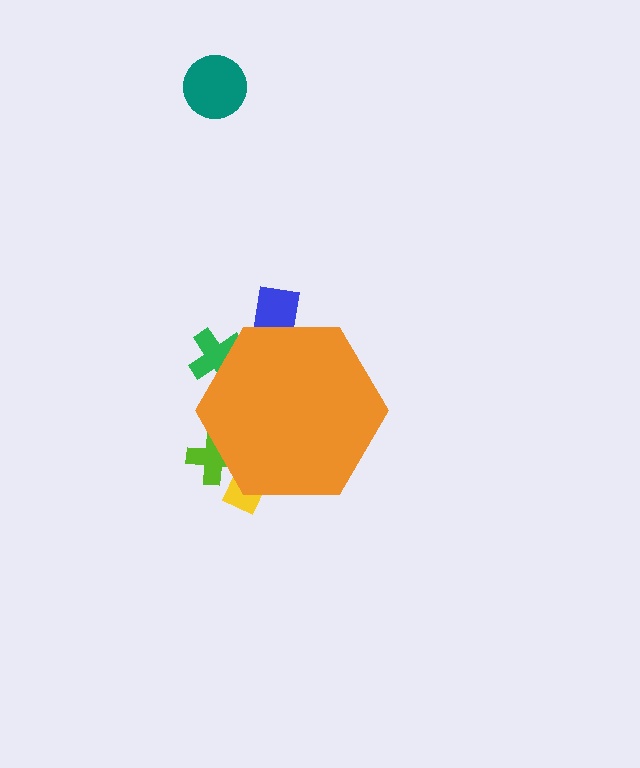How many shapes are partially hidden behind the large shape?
4 shapes are partially hidden.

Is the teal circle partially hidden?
No, the teal circle is fully visible.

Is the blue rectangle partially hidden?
Yes, the blue rectangle is partially hidden behind the orange hexagon.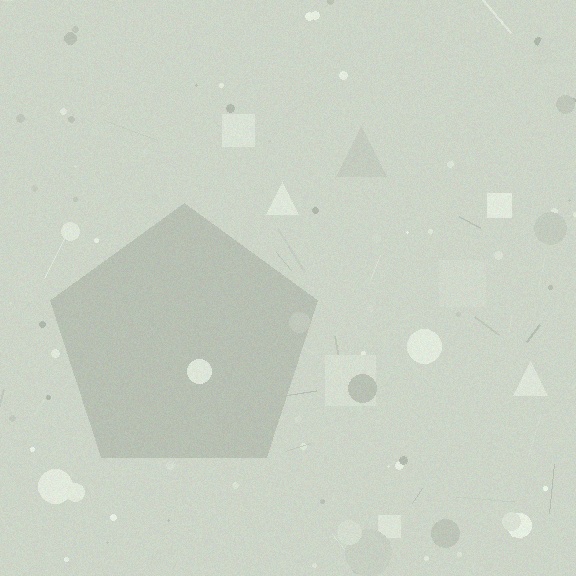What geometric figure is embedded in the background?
A pentagon is embedded in the background.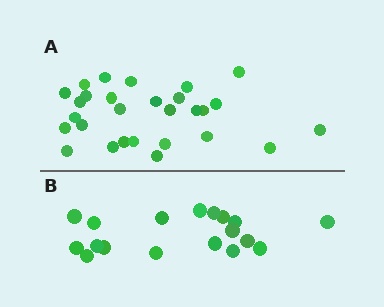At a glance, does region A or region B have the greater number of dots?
Region A (the top region) has more dots.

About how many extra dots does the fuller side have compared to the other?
Region A has roughly 10 or so more dots than region B.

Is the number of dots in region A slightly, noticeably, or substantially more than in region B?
Region A has substantially more. The ratio is roughly 1.6 to 1.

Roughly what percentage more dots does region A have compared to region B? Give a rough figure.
About 55% more.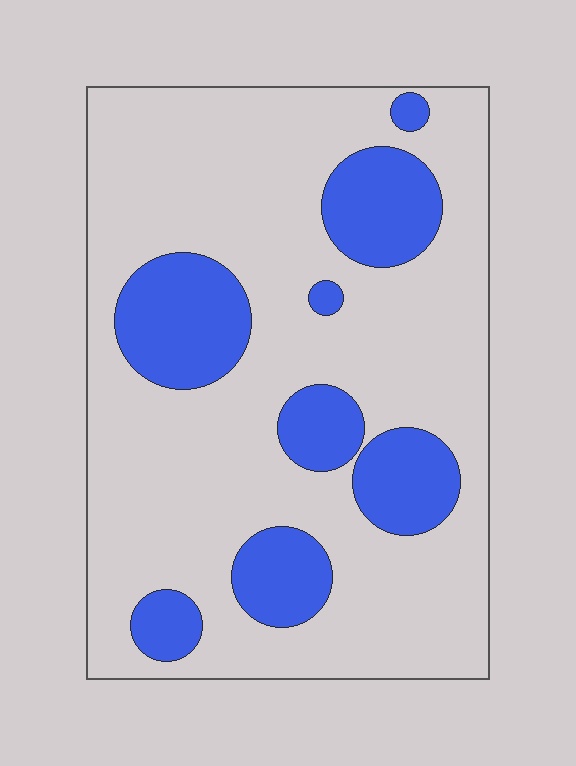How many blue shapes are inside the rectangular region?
8.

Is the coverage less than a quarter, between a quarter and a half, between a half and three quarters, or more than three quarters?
Less than a quarter.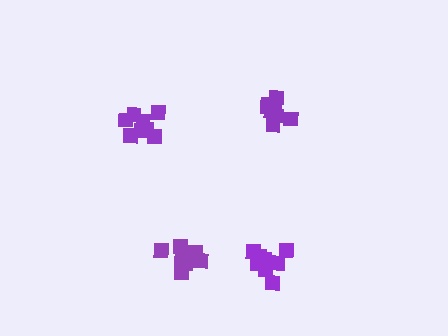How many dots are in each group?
Group 1: 8 dots, Group 2: 10 dots, Group 3: 7 dots, Group 4: 11 dots (36 total).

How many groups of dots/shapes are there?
There are 4 groups.